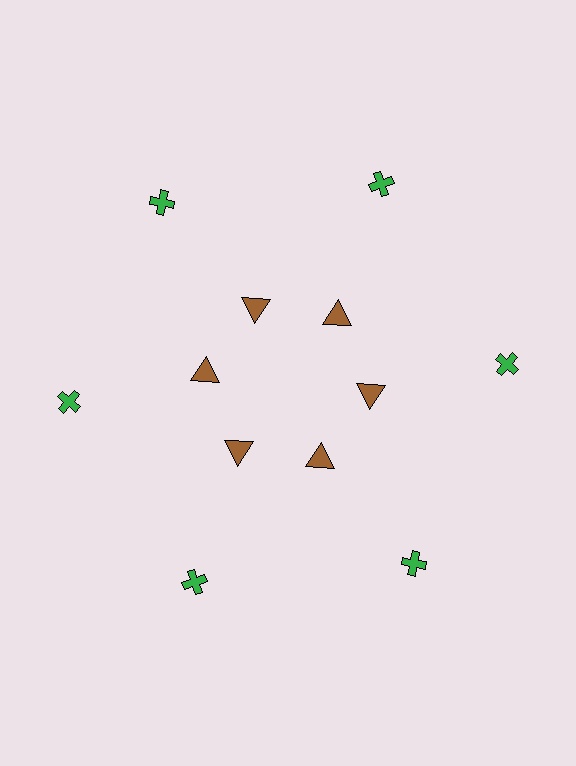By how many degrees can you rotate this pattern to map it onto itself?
The pattern maps onto itself every 60 degrees of rotation.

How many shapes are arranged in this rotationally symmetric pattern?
There are 12 shapes, arranged in 6 groups of 2.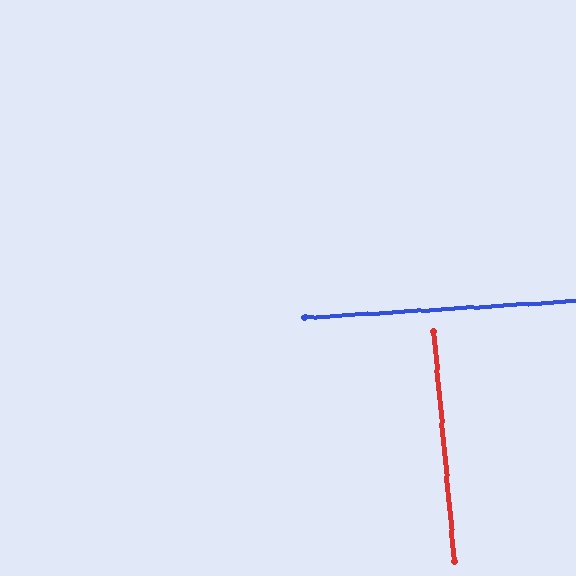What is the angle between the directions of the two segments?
Approximately 88 degrees.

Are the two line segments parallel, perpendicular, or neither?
Perpendicular — they meet at approximately 88°.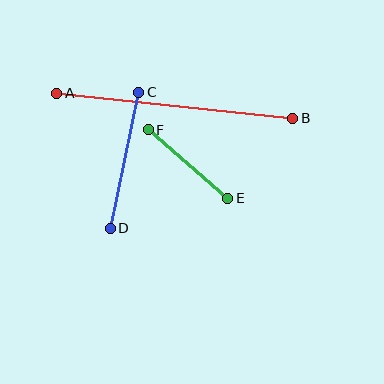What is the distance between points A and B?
The distance is approximately 237 pixels.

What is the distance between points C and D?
The distance is approximately 139 pixels.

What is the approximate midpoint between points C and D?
The midpoint is at approximately (125, 160) pixels.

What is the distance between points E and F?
The distance is approximately 105 pixels.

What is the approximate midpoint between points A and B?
The midpoint is at approximately (175, 106) pixels.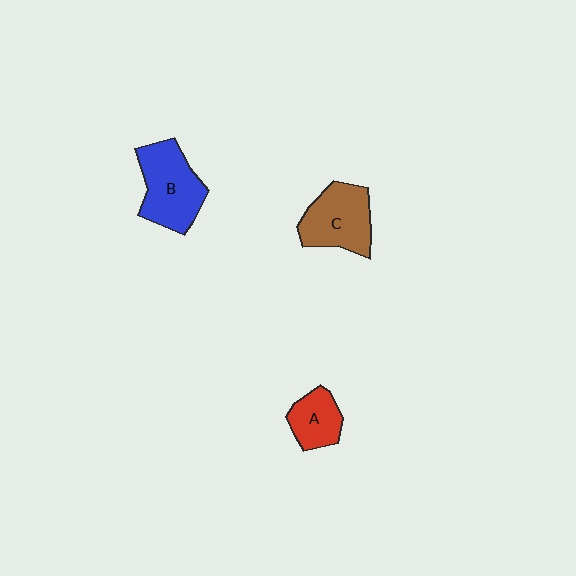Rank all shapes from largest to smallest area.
From largest to smallest: B (blue), C (brown), A (red).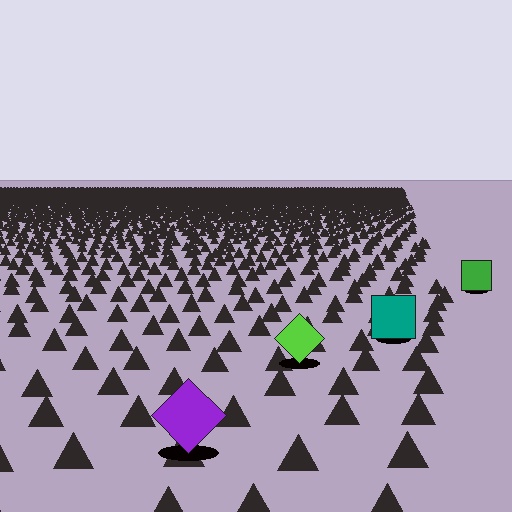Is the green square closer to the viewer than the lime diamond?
No. The lime diamond is closer — you can tell from the texture gradient: the ground texture is coarser near it.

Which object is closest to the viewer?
The purple diamond is closest. The texture marks near it are larger and more spread out.